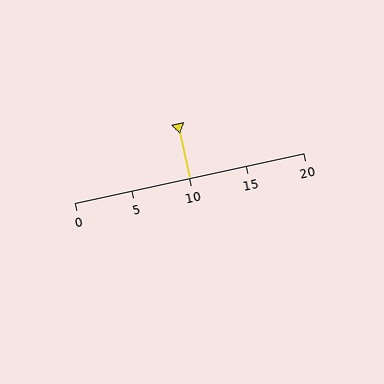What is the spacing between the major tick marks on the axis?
The major ticks are spaced 5 apart.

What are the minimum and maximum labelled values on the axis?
The axis runs from 0 to 20.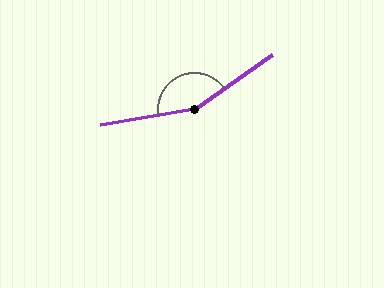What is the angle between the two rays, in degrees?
Approximately 154 degrees.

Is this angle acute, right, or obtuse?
It is obtuse.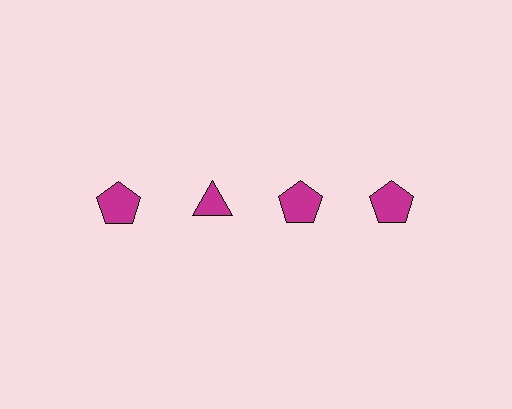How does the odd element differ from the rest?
It has a different shape: triangle instead of pentagon.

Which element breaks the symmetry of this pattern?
The magenta triangle in the top row, second from left column breaks the symmetry. All other shapes are magenta pentagons.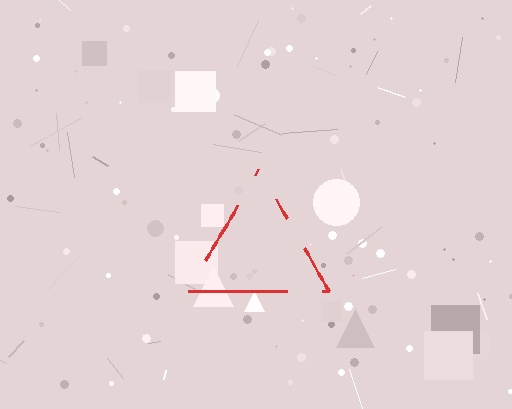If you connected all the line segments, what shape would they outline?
They would outline a triangle.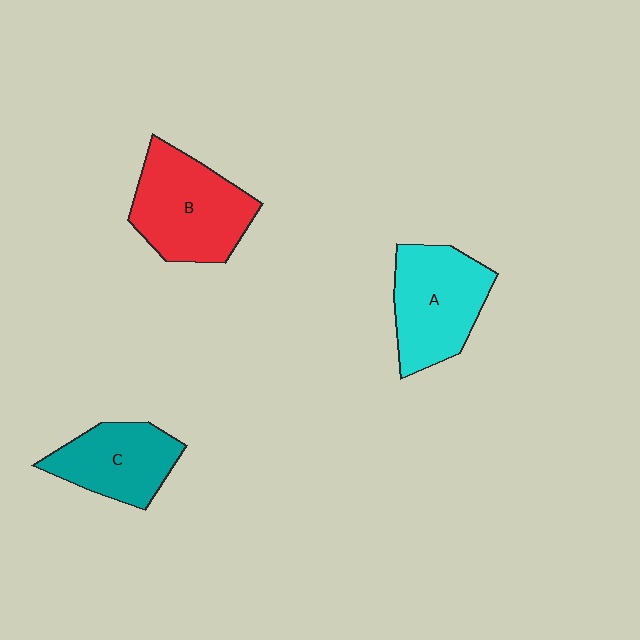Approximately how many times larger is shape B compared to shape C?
Approximately 1.3 times.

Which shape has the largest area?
Shape B (red).